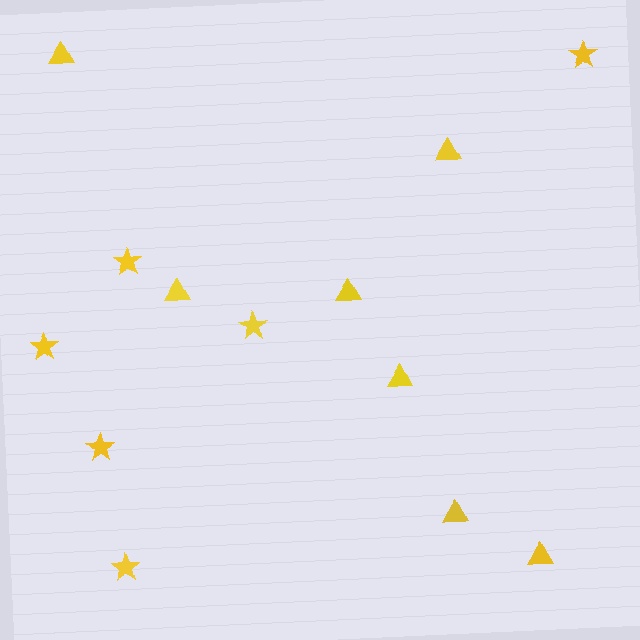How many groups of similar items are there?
There are 2 groups: one group of stars (6) and one group of triangles (7).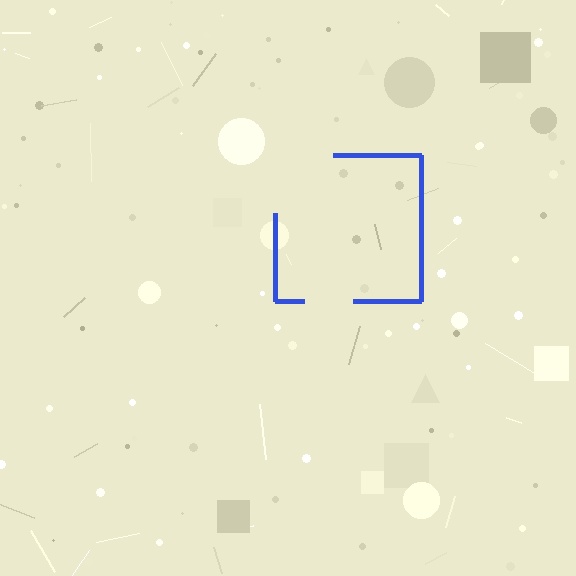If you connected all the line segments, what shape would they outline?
They would outline a square.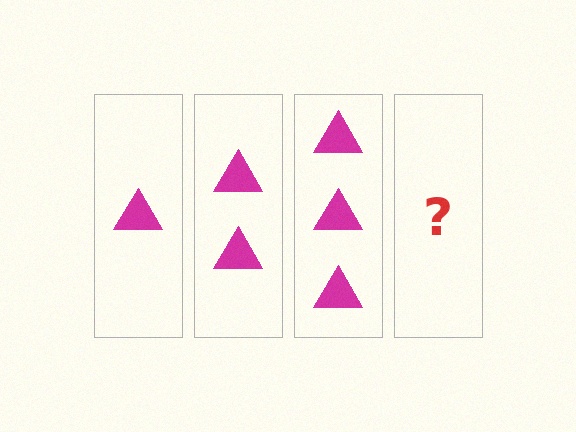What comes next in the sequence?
The next element should be 4 triangles.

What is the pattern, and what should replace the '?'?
The pattern is that each step adds one more triangle. The '?' should be 4 triangles.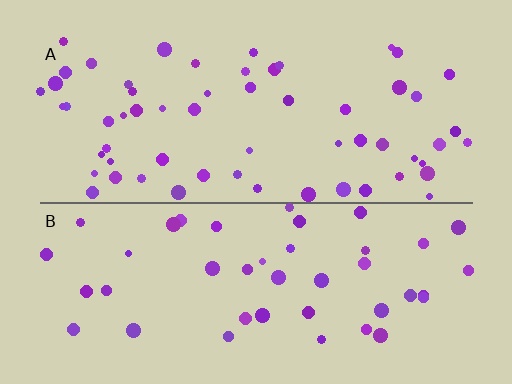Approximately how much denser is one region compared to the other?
Approximately 1.4× — region A over region B.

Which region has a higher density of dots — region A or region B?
A (the top).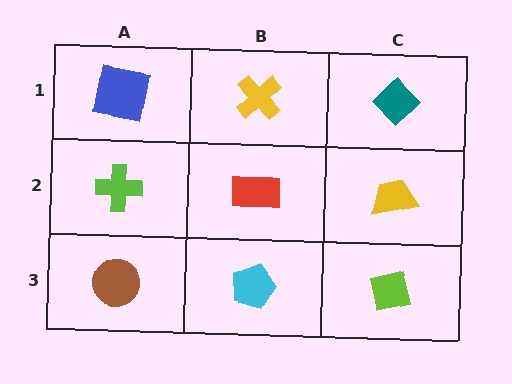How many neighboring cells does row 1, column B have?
3.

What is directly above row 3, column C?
A yellow trapezoid.